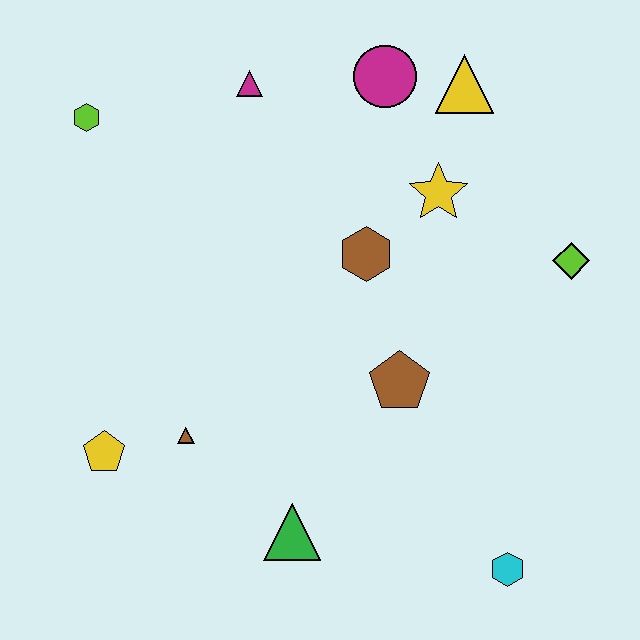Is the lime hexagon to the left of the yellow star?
Yes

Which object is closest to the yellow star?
The brown hexagon is closest to the yellow star.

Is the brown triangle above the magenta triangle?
No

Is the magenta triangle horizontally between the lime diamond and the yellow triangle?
No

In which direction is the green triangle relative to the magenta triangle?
The green triangle is below the magenta triangle.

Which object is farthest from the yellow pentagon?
The yellow triangle is farthest from the yellow pentagon.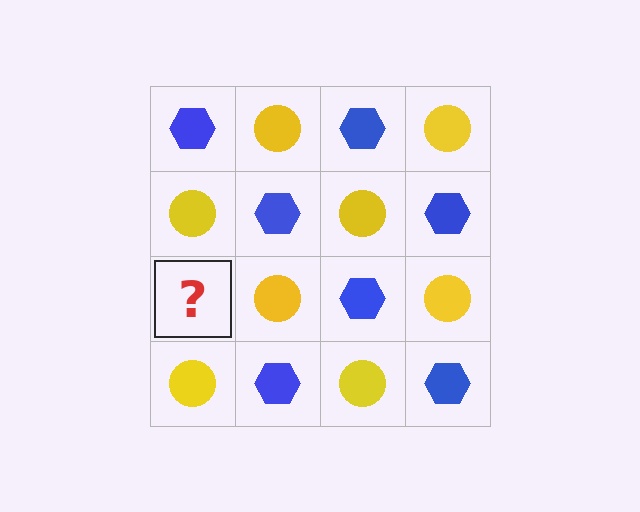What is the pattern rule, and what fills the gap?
The rule is that it alternates blue hexagon and yellow circle in a checkerboard pattern. The gap should be filled with a blue hexagon.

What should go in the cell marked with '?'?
The missing cell should contain a blue hexagon.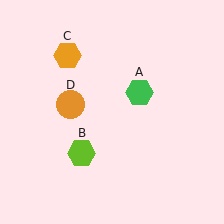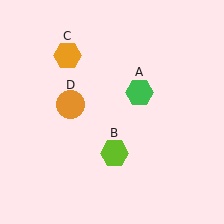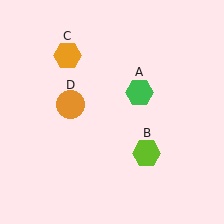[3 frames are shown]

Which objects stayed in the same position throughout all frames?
Green hexagon (object A) and orange hexagon (object C) and orange circle (object D) remained stationary.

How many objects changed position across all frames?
1 object changed position: lime hexagon (object B).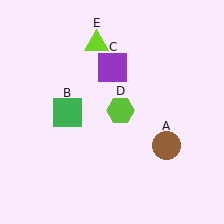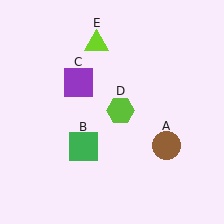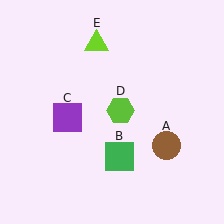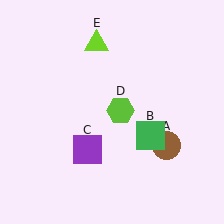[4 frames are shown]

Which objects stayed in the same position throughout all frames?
Brown circle (object A) and lime hexagon (object D) and lime triangle (object E) remained stationary.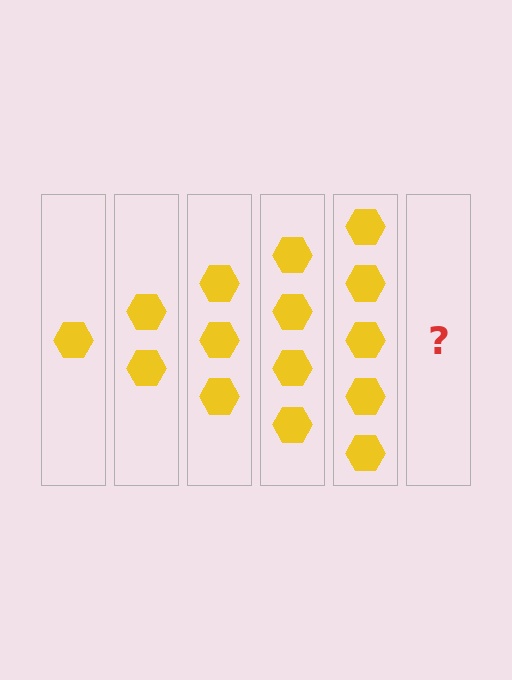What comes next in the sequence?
The next element should be 6 hexagons.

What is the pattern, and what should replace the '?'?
The pattern is that each step adds one more hexagon. The '?' should be 6 hexagons.